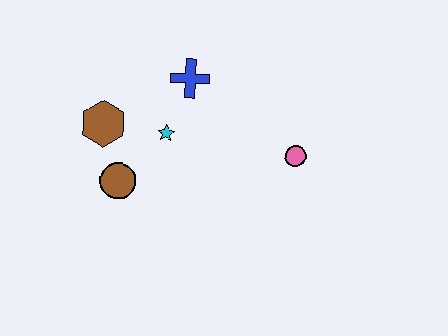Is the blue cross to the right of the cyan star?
Yes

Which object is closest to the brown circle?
The brown hexagon is closest to the brown circle.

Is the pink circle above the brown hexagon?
No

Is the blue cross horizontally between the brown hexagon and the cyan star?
No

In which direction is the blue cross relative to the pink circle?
The blue cross is to the left of the pink circle.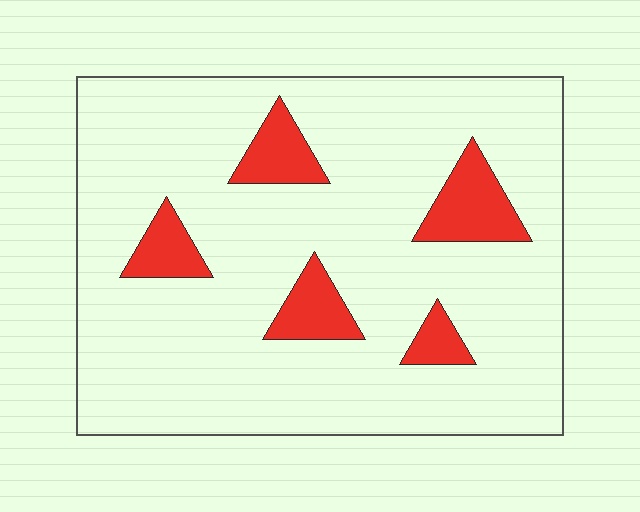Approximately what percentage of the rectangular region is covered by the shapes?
Approximately 15%.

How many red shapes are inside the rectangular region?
5.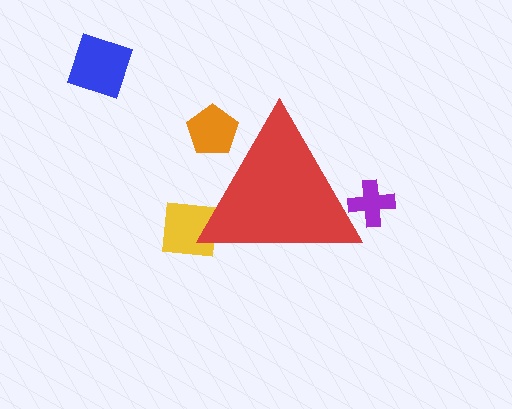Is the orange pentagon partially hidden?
Yes, the orange pentagon is partially hidden behind the red triangle.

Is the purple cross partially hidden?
Yes, the purple cross is partially hidden behind the red triangle.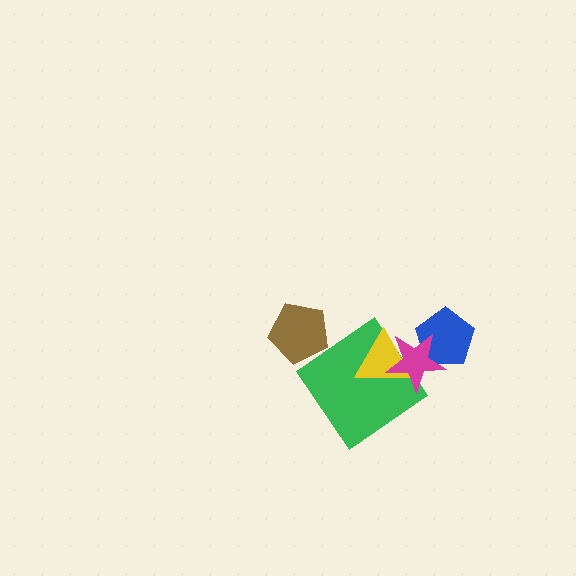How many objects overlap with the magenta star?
3 objects overlap with the magenta star.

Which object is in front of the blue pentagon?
The magenta star is in front of the blue pentagon.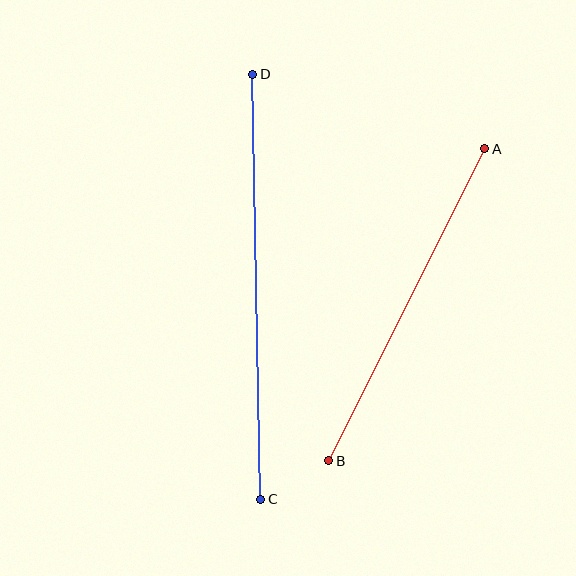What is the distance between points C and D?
The distance is approximately 425 pixels.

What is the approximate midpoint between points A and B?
The midpoint is at approximately (407, 305) pixels.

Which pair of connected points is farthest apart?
Points C and D are farthest apart.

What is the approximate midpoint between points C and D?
The midpoint is at approximately (257, 287) pixels.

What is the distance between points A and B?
The distance is approximately 349 pixels.